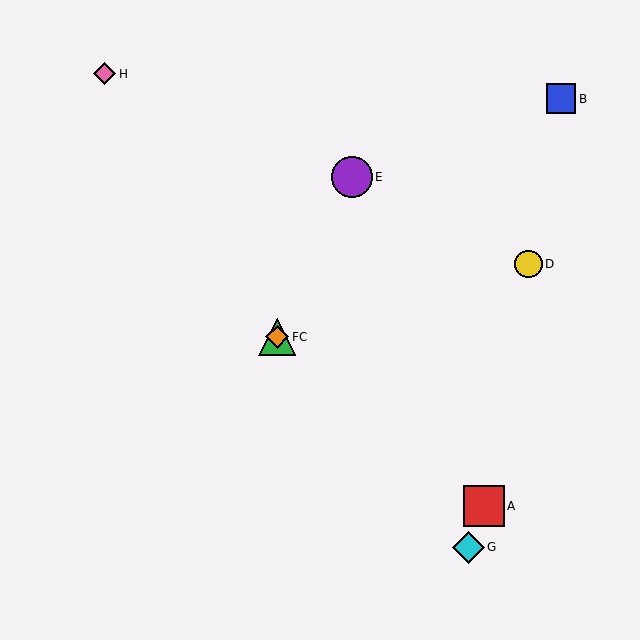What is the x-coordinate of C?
Object C is at x≈277.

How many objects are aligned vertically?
2 objects (C, F) are aligned vertically.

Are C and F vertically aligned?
Yes, both are at x≈277.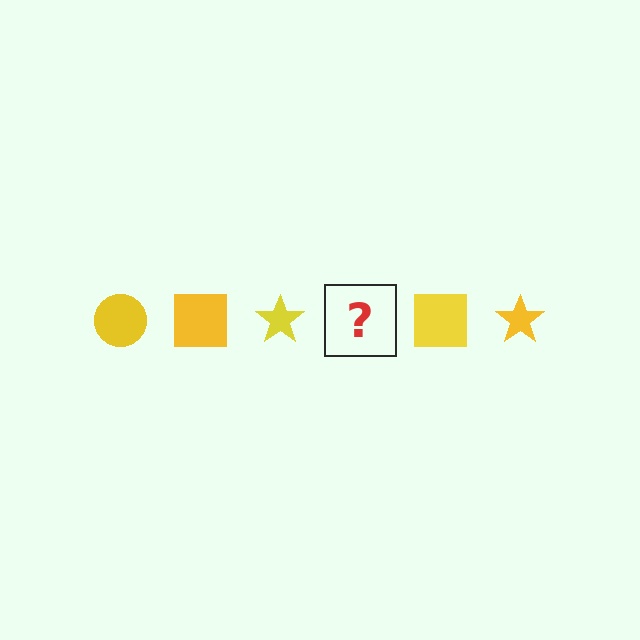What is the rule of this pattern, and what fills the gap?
The rule is that the pattern cycles through circle, square, star shapes in yellow. The gap should be filled with a yellow circle.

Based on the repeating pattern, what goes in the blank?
The blank should be a yellow circle.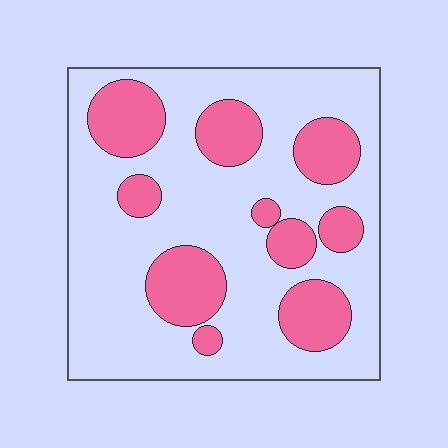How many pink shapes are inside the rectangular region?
10.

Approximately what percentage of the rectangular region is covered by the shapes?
Approximately 30%.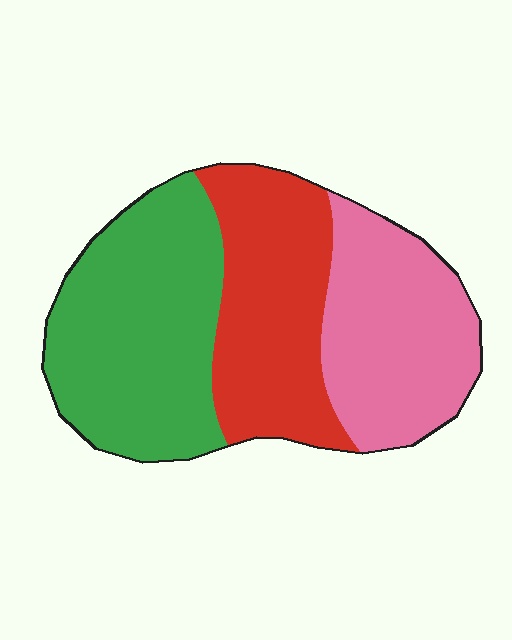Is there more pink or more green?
Green.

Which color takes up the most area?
Green, at roughly 40%.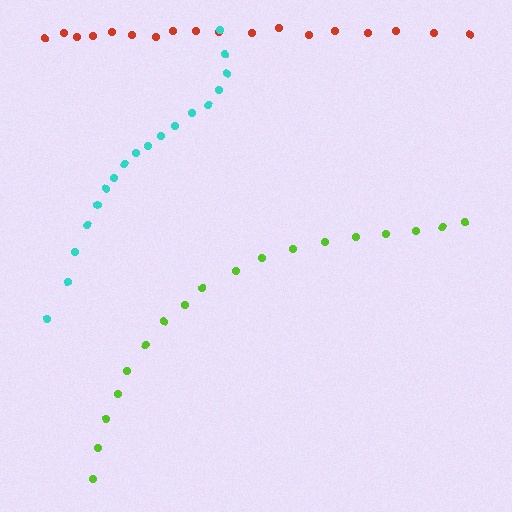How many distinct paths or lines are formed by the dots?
There are 3 distinct paths.